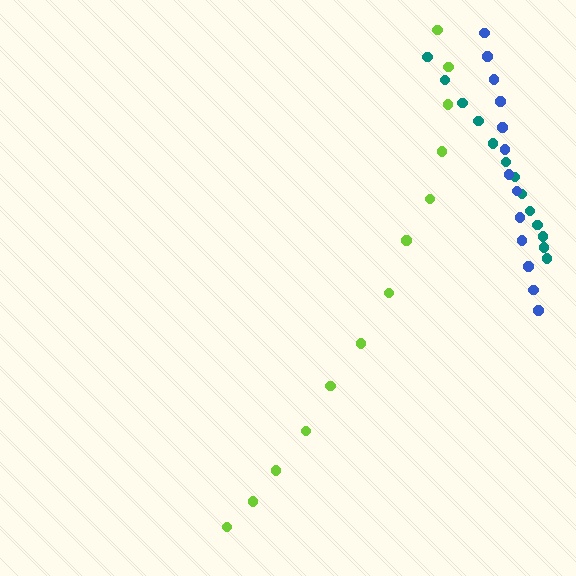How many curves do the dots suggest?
There are 3 distinct paths.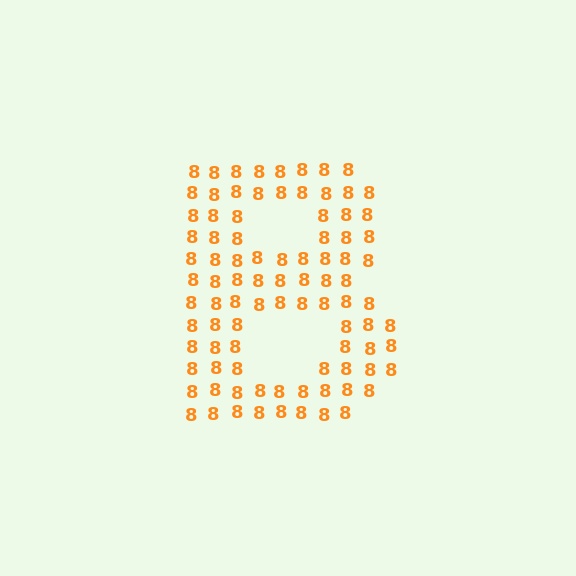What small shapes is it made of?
It is made of small digit 8's.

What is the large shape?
The large shape is the letter B.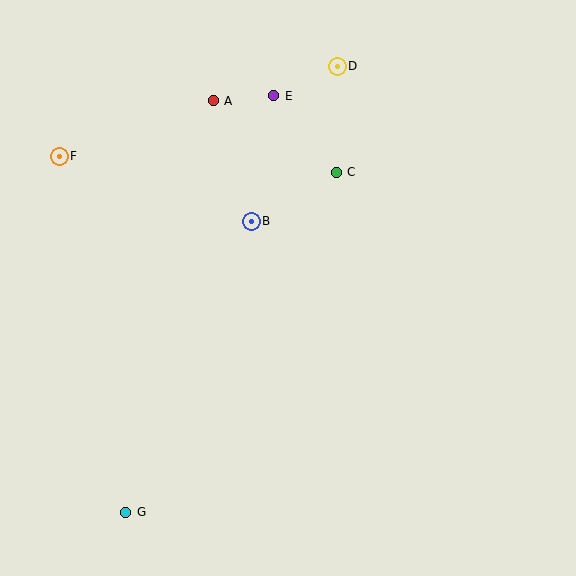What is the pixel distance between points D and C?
The distance between D and C is 106 pixels.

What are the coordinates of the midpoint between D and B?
The midpoint between D and B is at (294, 144).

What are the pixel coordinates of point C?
Point C is at (336, 172).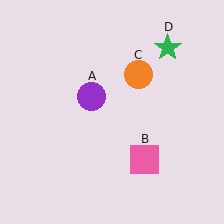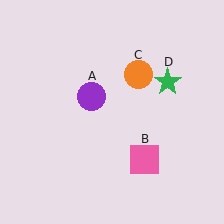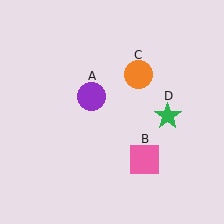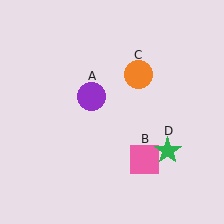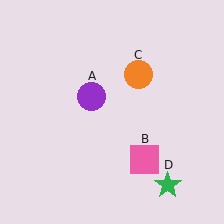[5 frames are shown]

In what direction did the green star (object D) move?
The green star (object D) moved down.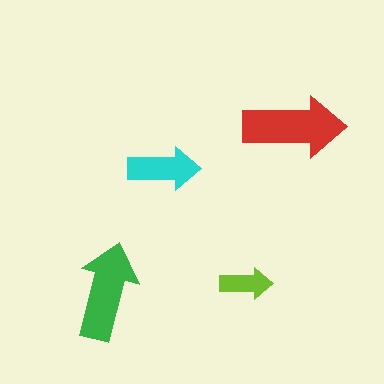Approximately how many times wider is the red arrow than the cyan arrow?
About 1.5 times wider.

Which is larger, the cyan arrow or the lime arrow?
The cyan one.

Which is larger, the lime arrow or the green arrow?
The green one.